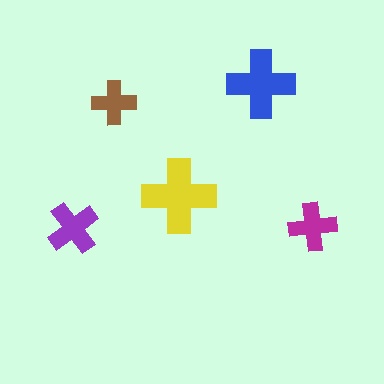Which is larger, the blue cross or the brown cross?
The blue one.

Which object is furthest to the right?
The magenta cross is rightmost.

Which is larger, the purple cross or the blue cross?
The blue one.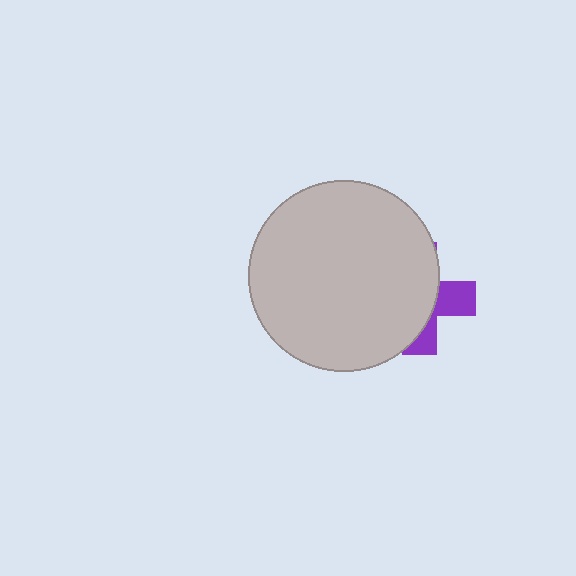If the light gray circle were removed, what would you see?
You would see the complete purple cross.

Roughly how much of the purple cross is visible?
A small part of it is visible (roughly 32%).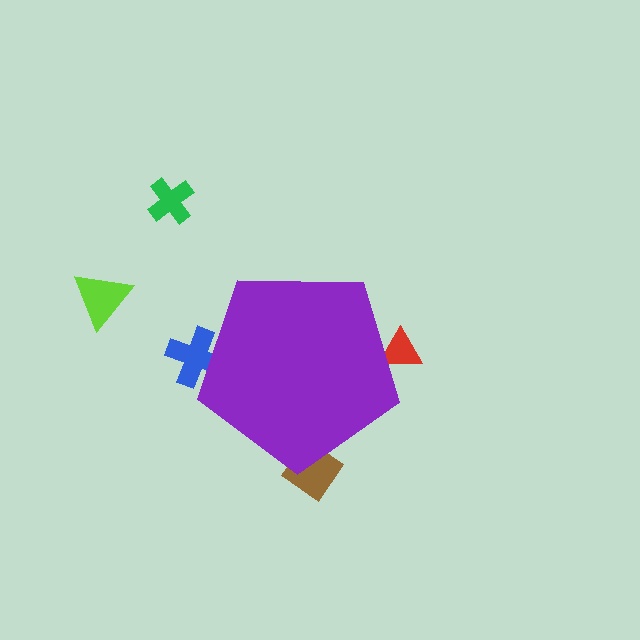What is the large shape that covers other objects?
A purple pentagon.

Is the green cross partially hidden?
No, the green cross is fully visible.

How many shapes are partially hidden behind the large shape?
3 shapes are partially hidden.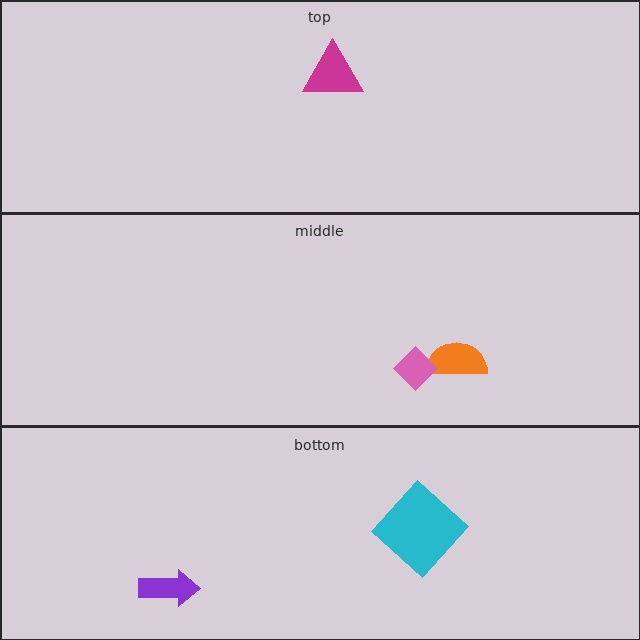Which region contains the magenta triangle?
The top region.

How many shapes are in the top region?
1.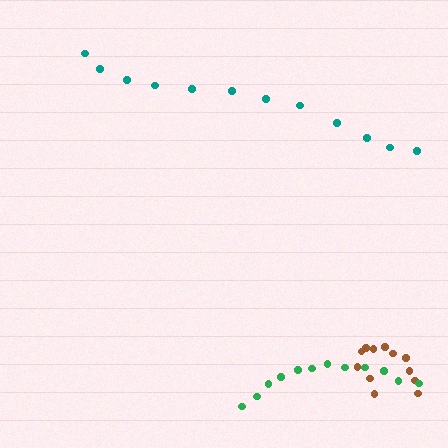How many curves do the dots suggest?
There are 3 distinct paths.